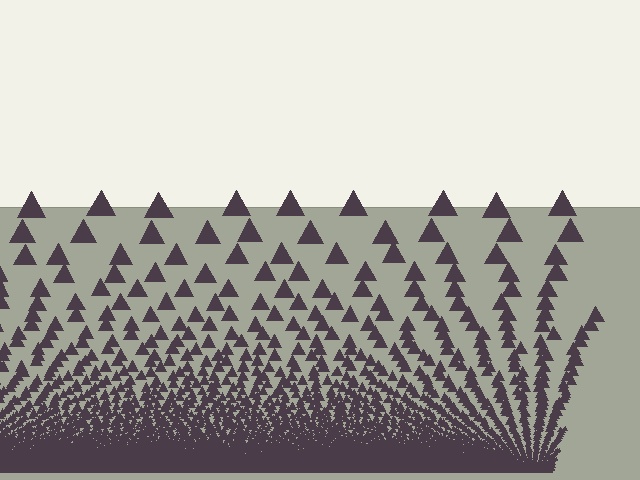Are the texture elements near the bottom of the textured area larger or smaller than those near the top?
Smaller. The gradient is inverted — elements near the bottom are smaller and denser.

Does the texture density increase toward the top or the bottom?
Density increases toward the bottom.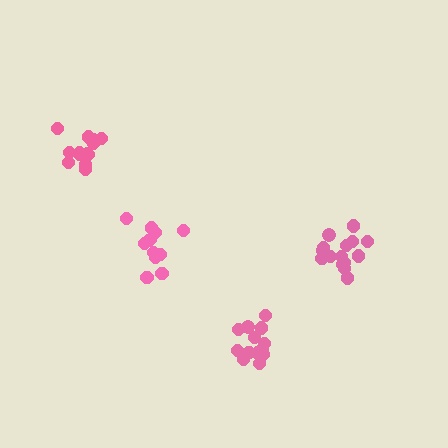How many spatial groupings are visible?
There are 4 spatial groupings.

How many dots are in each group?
Group 1: 12 dots, Group 2: 13 dots, Group 3: 13 dots, Group 4: 15 dots (53 total).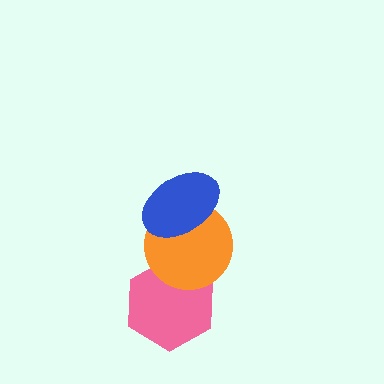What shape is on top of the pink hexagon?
The orange circle is on top of the pink hexagon.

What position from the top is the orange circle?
The orange circle is 2nd from the top.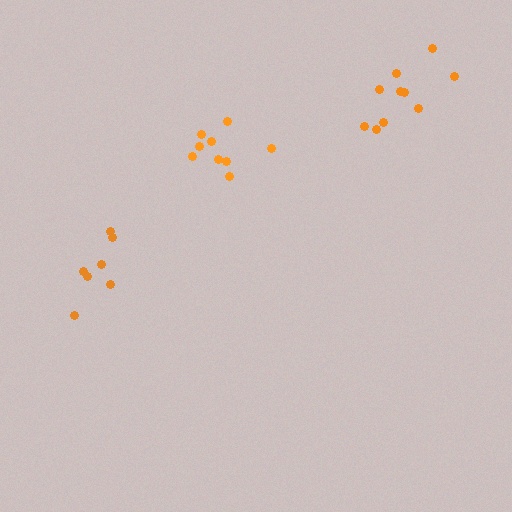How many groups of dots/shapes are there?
There are 3 groups.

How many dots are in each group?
Group 1: 9 dots, Group 2: 7 dots, Group 3: 10 dots (26 total).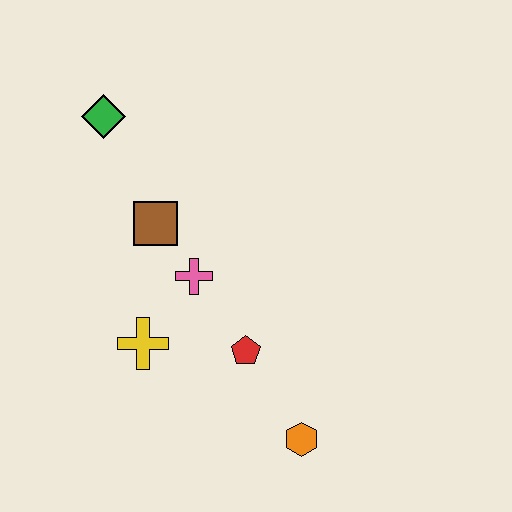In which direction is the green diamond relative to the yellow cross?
The green diamond is above the yellow cross.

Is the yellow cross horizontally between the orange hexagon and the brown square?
No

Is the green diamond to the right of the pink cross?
No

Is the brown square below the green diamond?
Yes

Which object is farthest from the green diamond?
The orange hexagon is farthest from the green diamond.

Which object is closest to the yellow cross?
The pink cross is closest to the yellow cross.